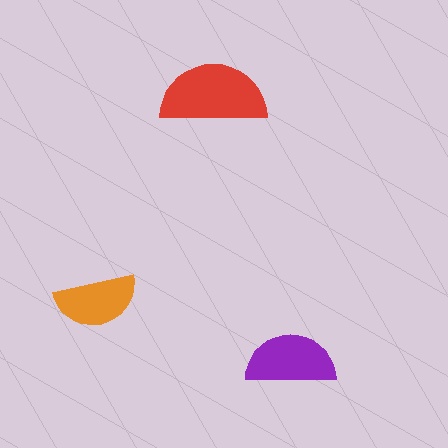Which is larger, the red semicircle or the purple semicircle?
The red one.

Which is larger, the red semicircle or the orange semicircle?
The red one.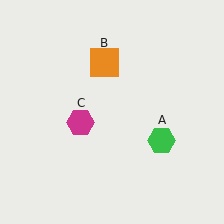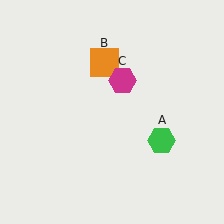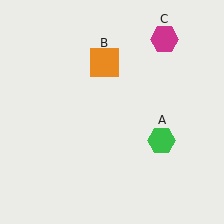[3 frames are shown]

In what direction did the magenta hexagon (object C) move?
The magenta hexagon (object C) moved up and to the right.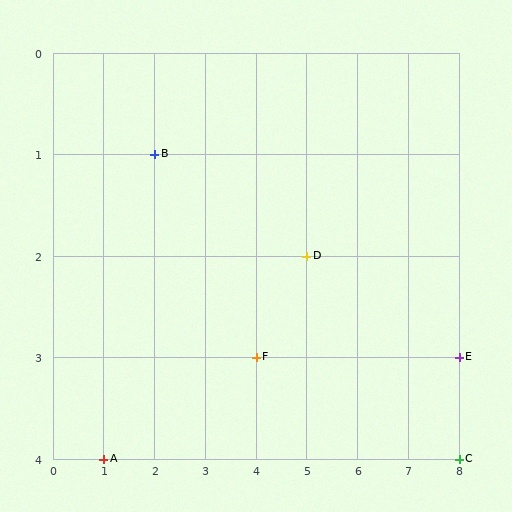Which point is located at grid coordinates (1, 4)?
Point A is at (1, 4).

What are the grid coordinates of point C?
Point C is at grid coordinates (8, 4).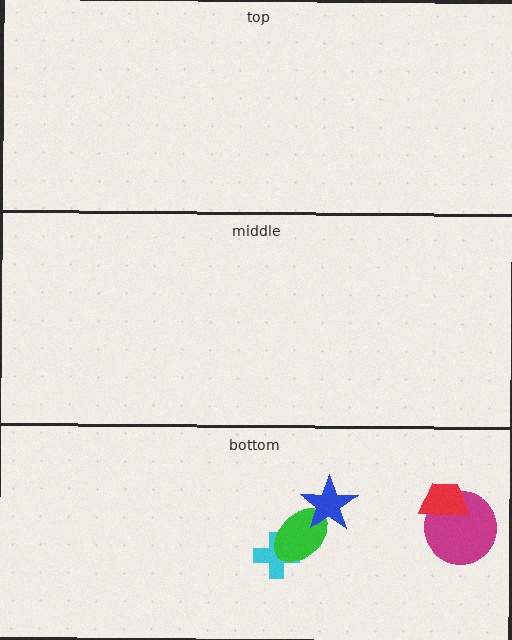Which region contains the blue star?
The bottom region.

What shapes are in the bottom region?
The cyan cross, the green ellipse, the blue star, the magenta circle, the red trapezoid.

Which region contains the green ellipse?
The bottom region.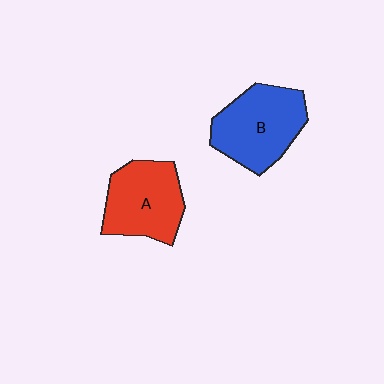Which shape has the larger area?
Shape B (blue).